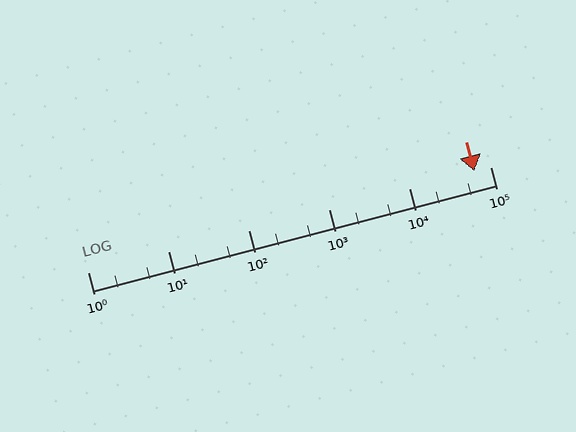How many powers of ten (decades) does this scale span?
The scale spans 5 decades, from 1 to 100000.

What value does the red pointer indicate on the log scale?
The pointer indicates approximately 64000.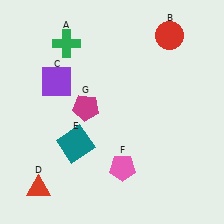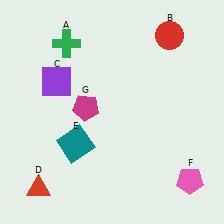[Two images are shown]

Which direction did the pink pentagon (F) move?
The pink pentagon (F) moved right.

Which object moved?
The pink pentagon (F) moved right.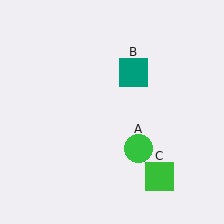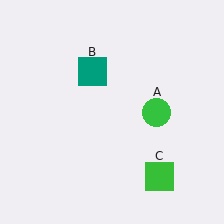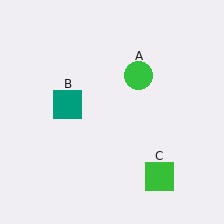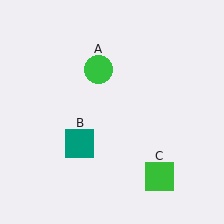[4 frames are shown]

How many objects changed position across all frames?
2 objects changed position: green circle (object A), teal square (object B).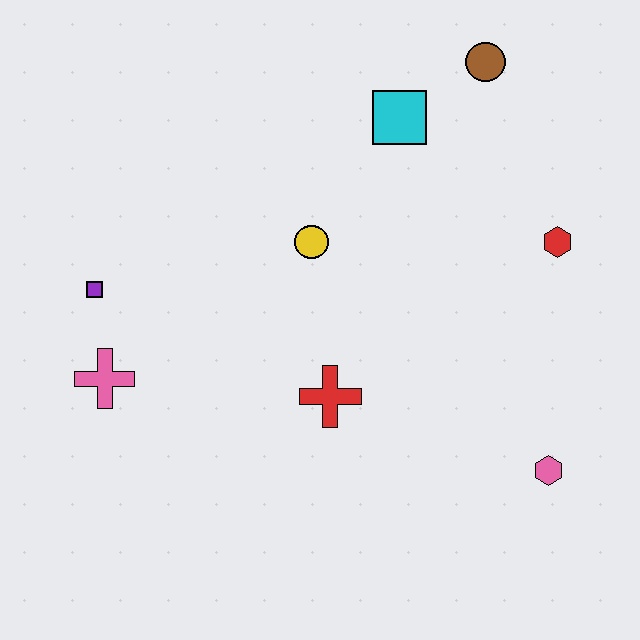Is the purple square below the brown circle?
Yes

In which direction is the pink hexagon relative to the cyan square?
The pink hexagon is below the cyan square.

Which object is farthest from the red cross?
The brown circle is farthest from the red cross.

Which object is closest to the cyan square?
The brown circle is closest to the cyan square.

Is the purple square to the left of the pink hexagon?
Yes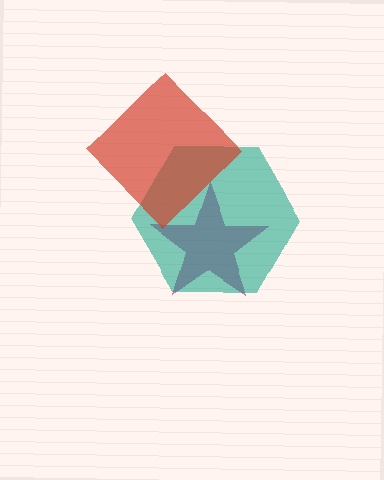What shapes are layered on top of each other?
The layered shapes are: a magenta star, a teal hexagon, a red diamond.